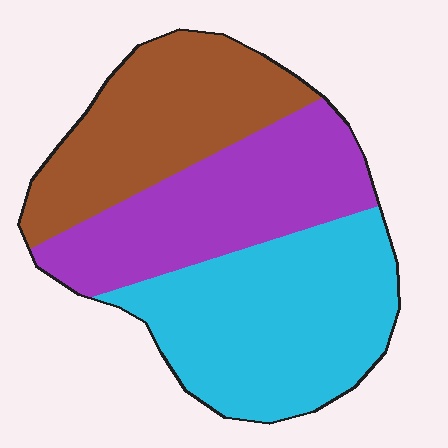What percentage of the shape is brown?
Brown covers 30% of the shape.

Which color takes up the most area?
Cyan, at roughly 40%.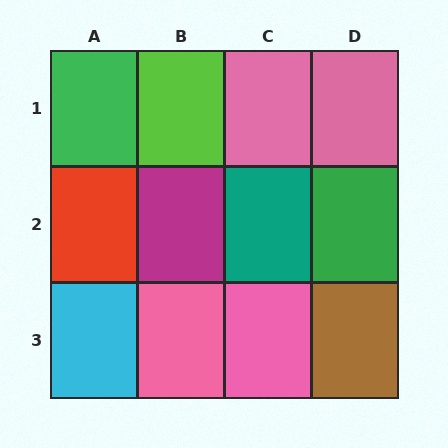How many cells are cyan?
1 cell is cyan.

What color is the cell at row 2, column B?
Magenta.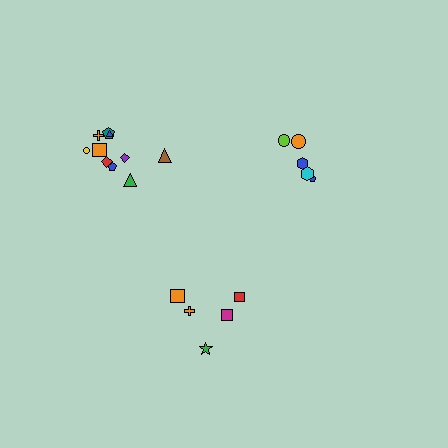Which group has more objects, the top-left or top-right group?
The top-left group.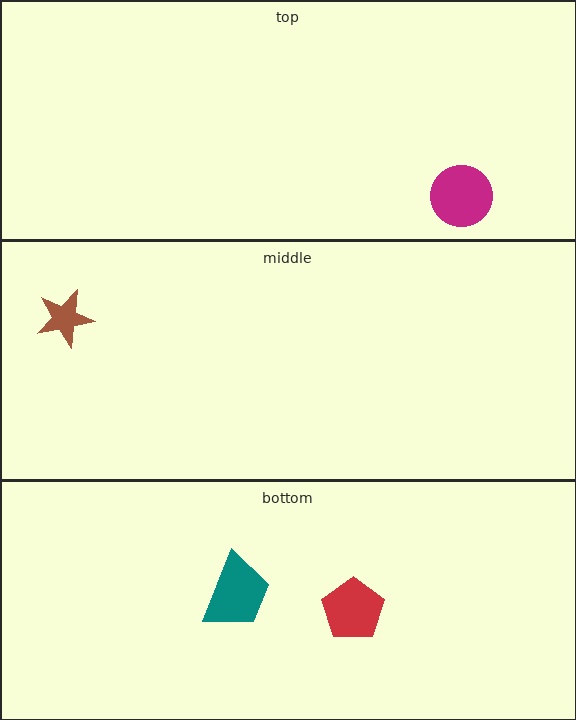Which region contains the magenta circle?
The top region.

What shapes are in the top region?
The magenta circle.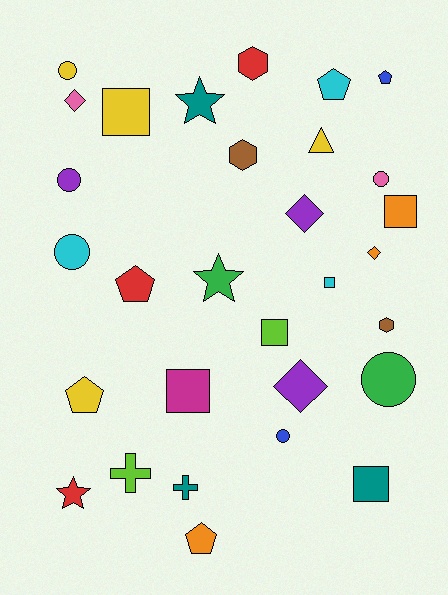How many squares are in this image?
There are 6 squares.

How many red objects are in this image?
There are 3 red objects.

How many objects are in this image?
There are 30 objects.